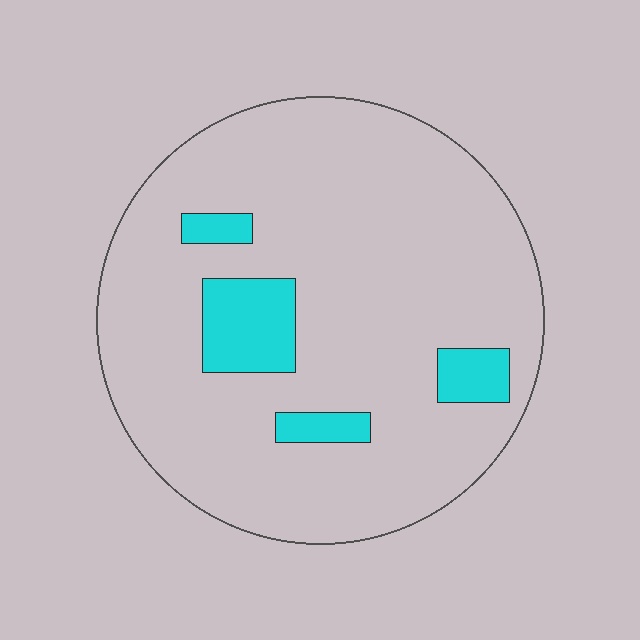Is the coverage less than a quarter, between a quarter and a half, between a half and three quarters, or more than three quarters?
Less than a quarter.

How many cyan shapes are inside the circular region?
4.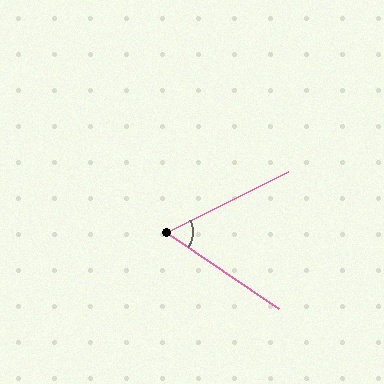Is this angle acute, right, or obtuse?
It is acute.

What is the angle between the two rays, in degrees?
Approximately 61 degrees.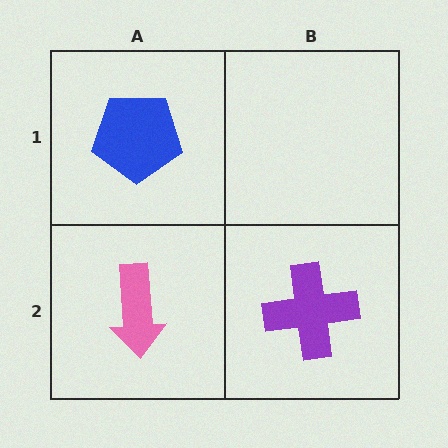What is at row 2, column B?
A purple cross.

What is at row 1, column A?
A blue pentagon.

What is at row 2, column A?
A pink arrow.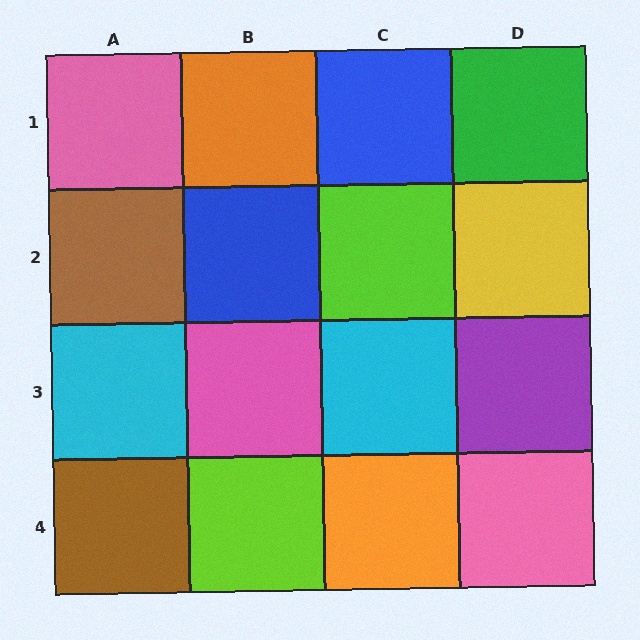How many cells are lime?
2 cells are lime.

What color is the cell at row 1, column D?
Green.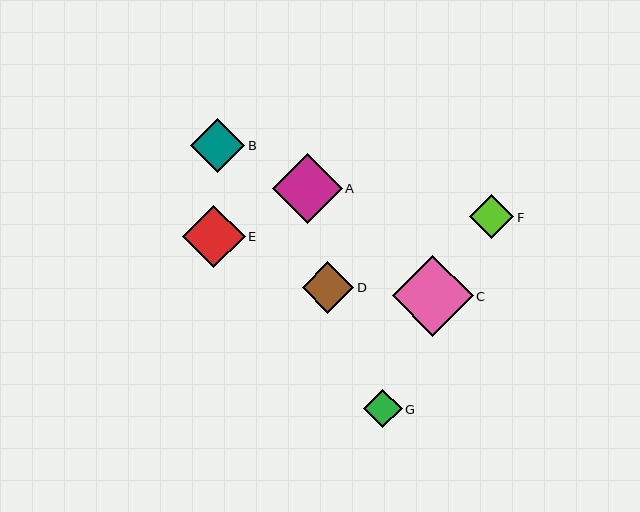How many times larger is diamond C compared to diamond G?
Diamond C is approximately 2.1 times the size of diamond G.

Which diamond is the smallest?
Diamond G is the smallest with a size of approximately 39 pixels.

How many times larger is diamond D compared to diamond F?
Diamond D is approximately 1.2 times the size of diamond F.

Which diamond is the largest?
Diamond C is the largest with a size of approximately 81 pixels.